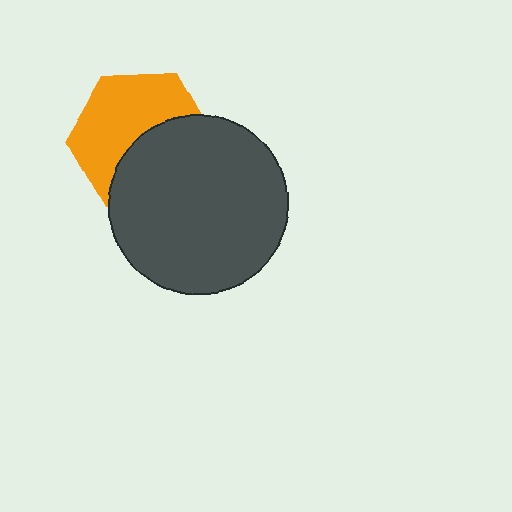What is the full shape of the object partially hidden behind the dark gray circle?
The partially hidden object is an orange hexagon.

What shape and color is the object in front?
The object in front is a dark gray circle.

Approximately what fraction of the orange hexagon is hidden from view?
Roughly 45% of the orange hexagon is hidden behind the dark gray circle.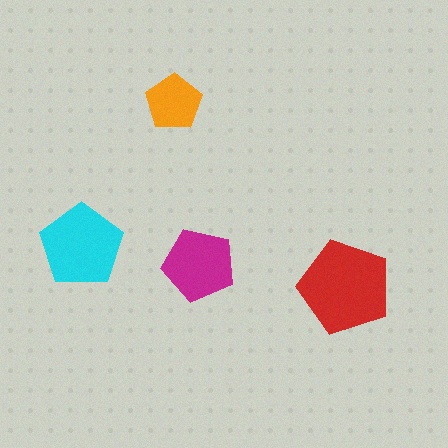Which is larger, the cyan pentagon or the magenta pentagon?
The cyan one.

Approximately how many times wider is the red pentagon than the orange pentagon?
About 1.5 times wider.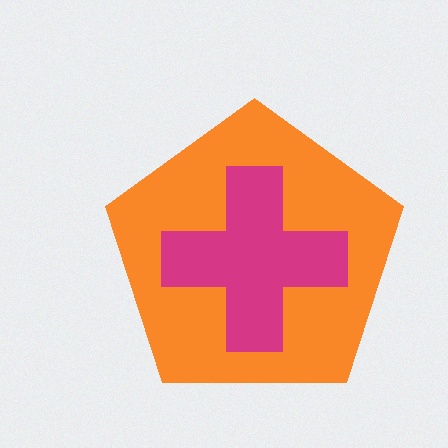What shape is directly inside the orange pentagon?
The magenta cross.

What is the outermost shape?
The orange pentagon.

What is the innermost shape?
The magenta cross.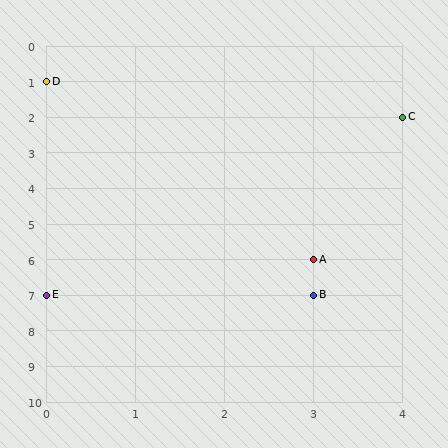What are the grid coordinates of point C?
Point C is at grid coordinates (4, 2).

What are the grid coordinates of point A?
Point A is at grid coordinates (3, 6).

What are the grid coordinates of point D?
Point D is at grid coordinates (0, 1).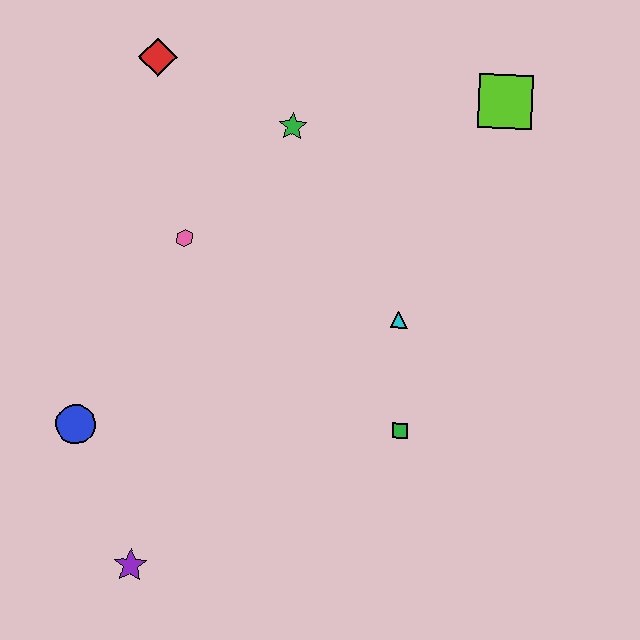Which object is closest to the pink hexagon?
The green star is closest to the pink hexagon.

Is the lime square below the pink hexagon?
No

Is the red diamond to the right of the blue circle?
Yes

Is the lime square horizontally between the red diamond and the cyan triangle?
No